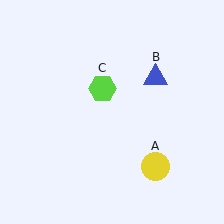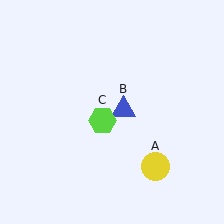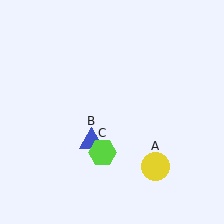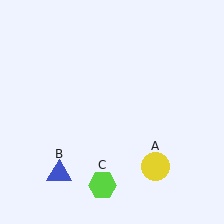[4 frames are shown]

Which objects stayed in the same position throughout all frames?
Yellow circle (object A) remained stationary.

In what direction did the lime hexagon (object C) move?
The lime hexagon (object C) moved down.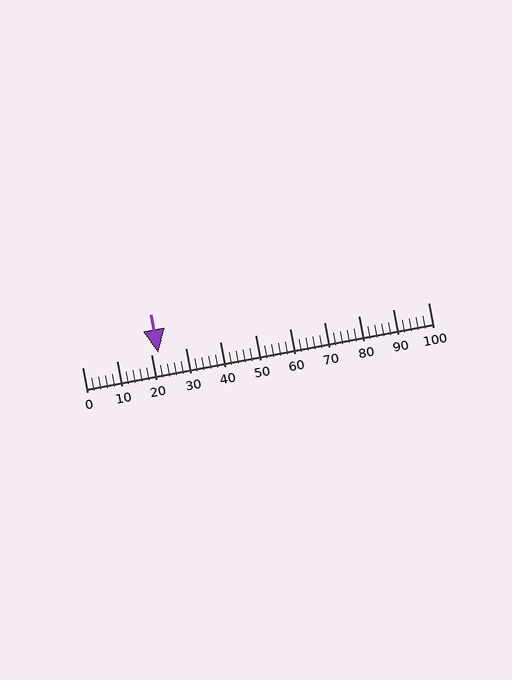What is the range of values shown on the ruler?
The ruler shows values from 0 to 100.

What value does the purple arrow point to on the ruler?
The purple arrow points to approximately 22.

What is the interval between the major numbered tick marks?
The major tick marks are spaced 10 units apart.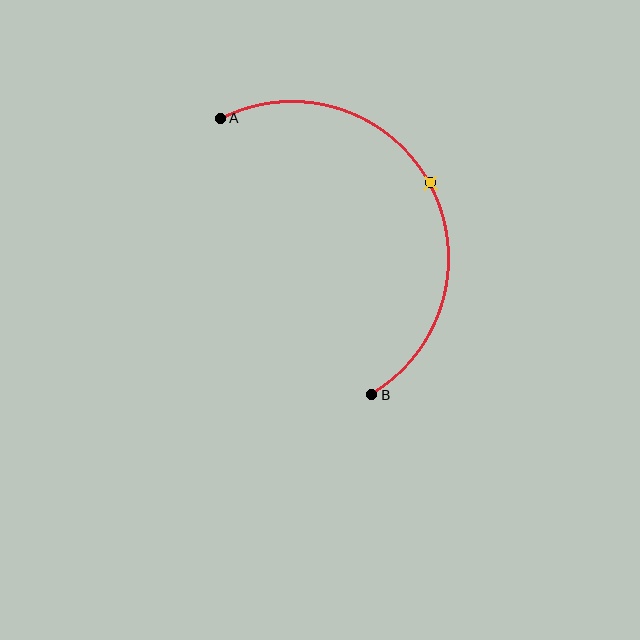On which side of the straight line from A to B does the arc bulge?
The arc bulges to the right of the straight line connecting A and B.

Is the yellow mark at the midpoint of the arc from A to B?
Yes. The yellow mark lies on the arc at equal arc-length from both A and B — it is the arc midpoint.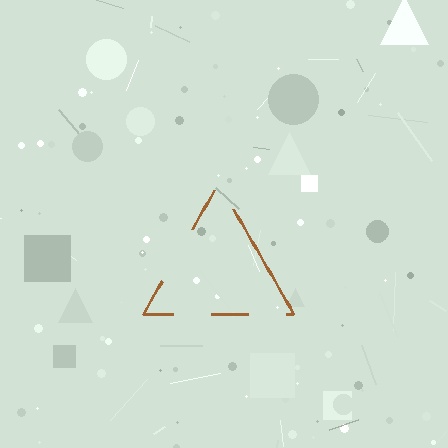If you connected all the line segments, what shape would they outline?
They would outline a triangle.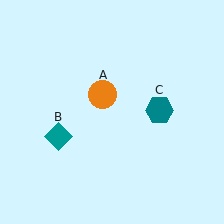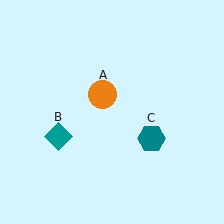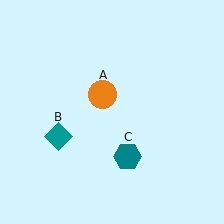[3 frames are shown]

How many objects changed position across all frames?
1 object changed position: teal hexagon (object C).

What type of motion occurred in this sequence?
The teal hexagon (object C) rotated clockwise around the center of the scene.